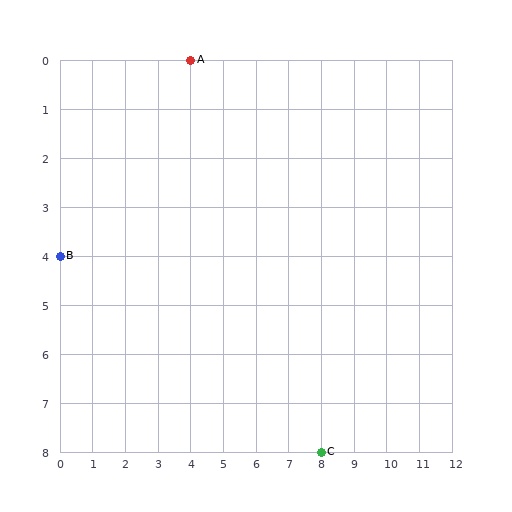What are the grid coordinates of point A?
Point A is at grid coordinates (4, 0).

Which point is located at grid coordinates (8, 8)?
Point C is at (8, 8).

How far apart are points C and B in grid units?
Points C and B are 8 columns and 4 rows apart (about 8.9 grid units diagonally).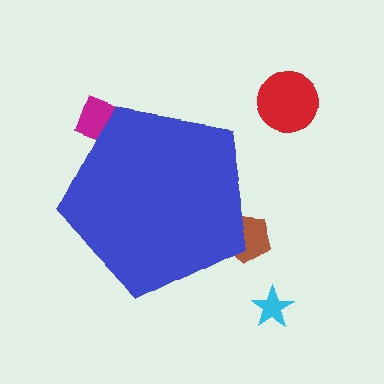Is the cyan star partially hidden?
No, the cyan star is fully visible.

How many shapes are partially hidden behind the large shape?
2 shapes are partially hidden.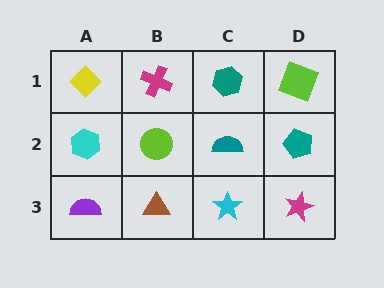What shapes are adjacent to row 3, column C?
A teal semicircle (row 2, column C), a brown triangle (row 3, column B), a magenta star (row 3, column D).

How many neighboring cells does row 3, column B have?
3.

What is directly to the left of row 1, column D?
A teal hexagon.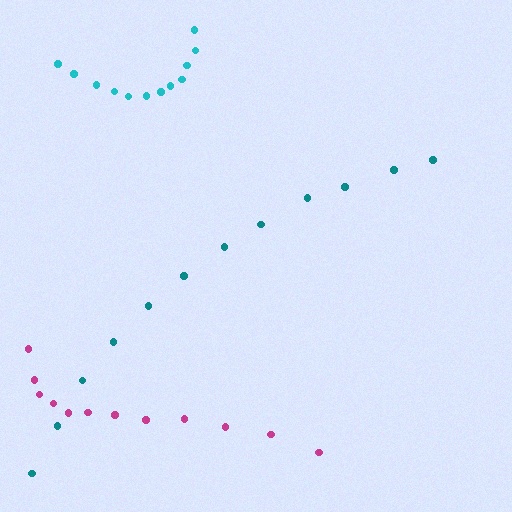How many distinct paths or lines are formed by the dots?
There are 3 distinct paths.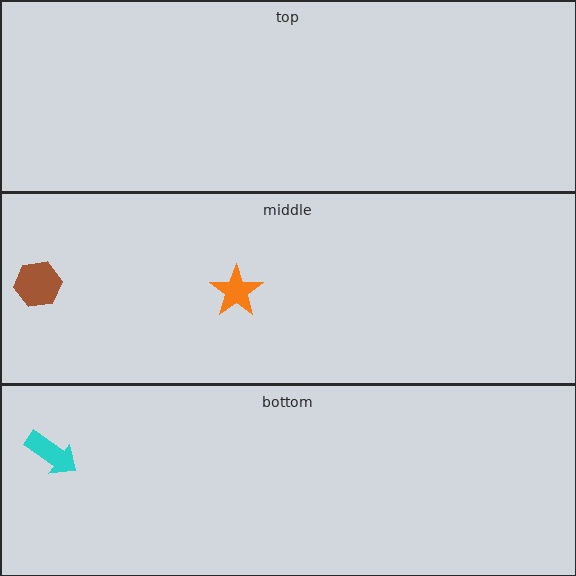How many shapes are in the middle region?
2.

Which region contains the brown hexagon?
The middle region.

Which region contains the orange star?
The middle region.